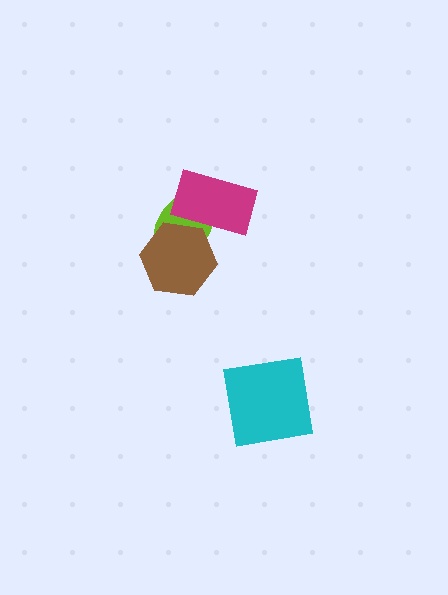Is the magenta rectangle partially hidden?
No, no other shape covers it.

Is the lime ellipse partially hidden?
Yes, it is partially covered by another shape.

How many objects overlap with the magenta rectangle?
2 objects overlap with the magenta rectangle.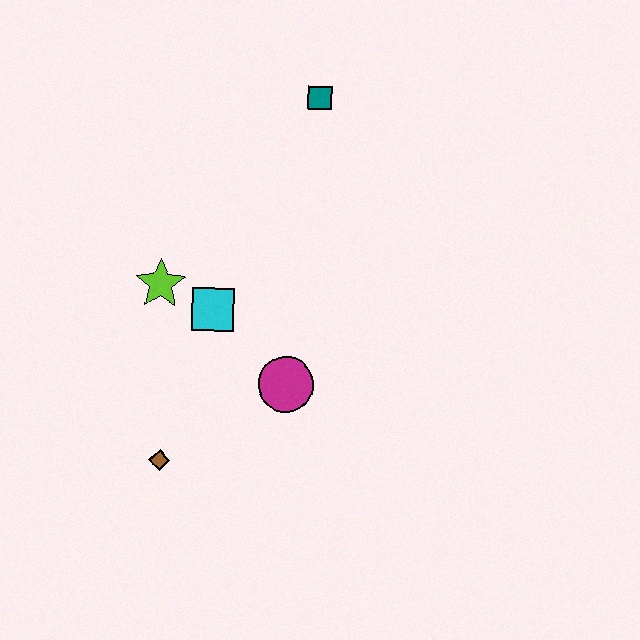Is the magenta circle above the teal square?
No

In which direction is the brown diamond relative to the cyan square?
The brown diamond is below the cyan square.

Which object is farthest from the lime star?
The teal square is farthest from the lime star.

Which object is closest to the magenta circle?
The cyan square is closest to the magenta circle.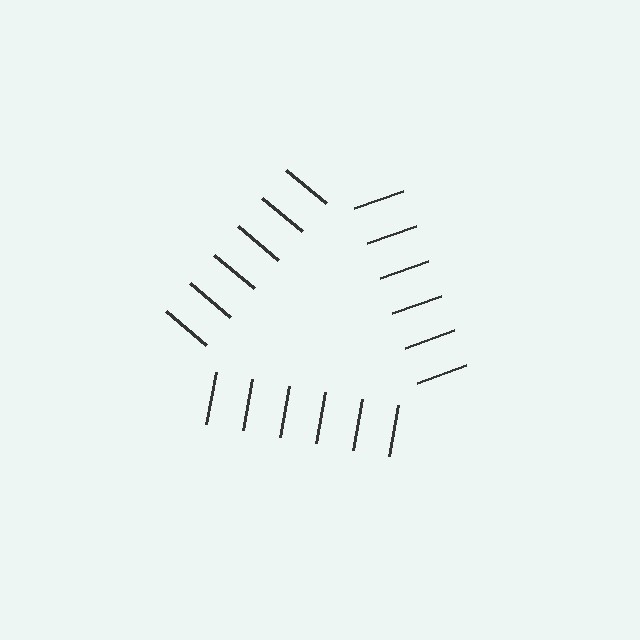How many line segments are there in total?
18 — 6 along each of the 3 edges.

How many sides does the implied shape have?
3 sides — the line-ends trace a triangle.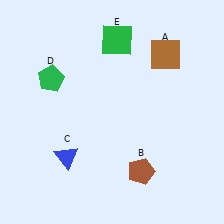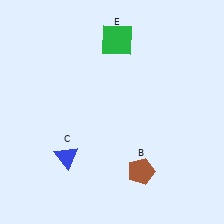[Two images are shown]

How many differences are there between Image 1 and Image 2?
There are 2 differences between the two images.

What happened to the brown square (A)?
The brown square (A) was removed in Image 2. It was in the top-right area of Image 1.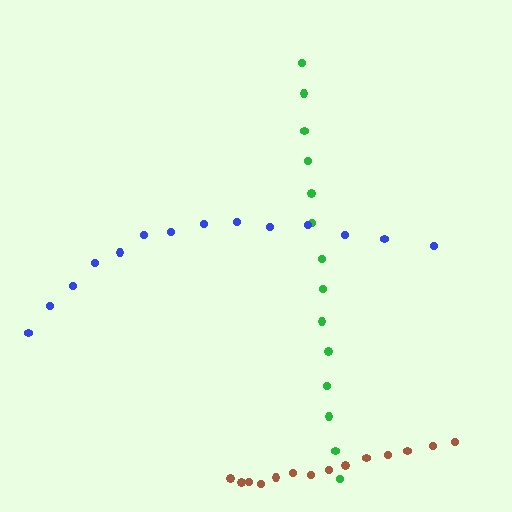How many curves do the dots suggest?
There are 3 distinct paths.